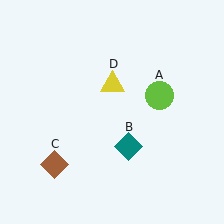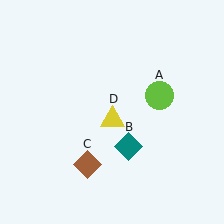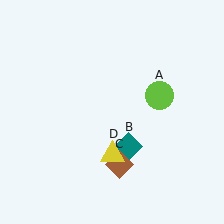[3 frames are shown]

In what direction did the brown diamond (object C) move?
The brown diamond (object C) moved right.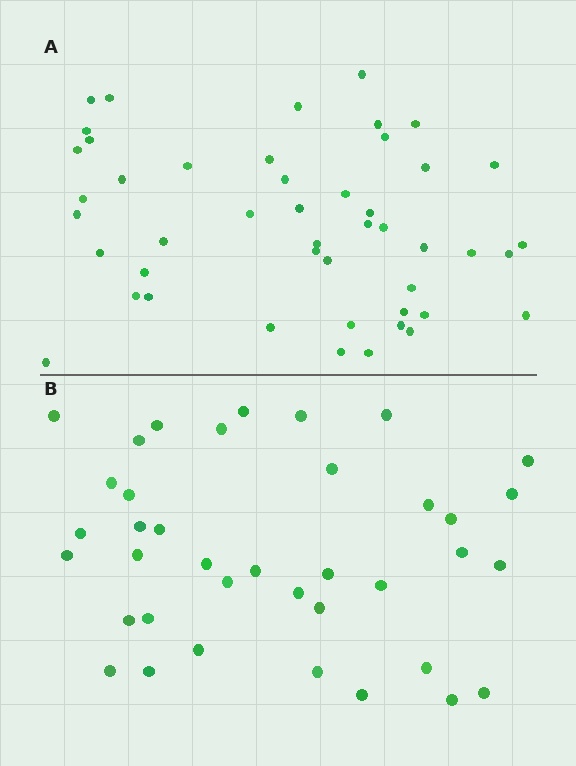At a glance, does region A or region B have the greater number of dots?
Region A (the top region) has more dots.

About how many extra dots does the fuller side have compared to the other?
Region A has roughly 8 or so more dots than region B.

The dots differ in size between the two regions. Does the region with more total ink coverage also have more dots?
No. Region B has more total ink coverage because its dots are larger, but region A actually contains more individual dots. Total area can be misleading — the number of items is what matters here.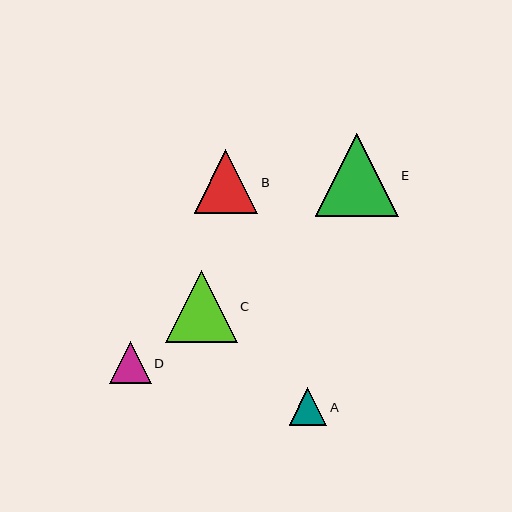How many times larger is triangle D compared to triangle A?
Triangle D is approximately 1.1 times the size of triangle A.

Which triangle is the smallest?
Triangle A is the smallest with a size of approximately 37 pixels.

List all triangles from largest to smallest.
From largest to smallest: E, C, B, D, A.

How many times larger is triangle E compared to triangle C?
Triangle E is approximately 1.2 times the size of triangle C.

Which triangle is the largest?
Triangle E is the largest with a size of approximately 83 pixels.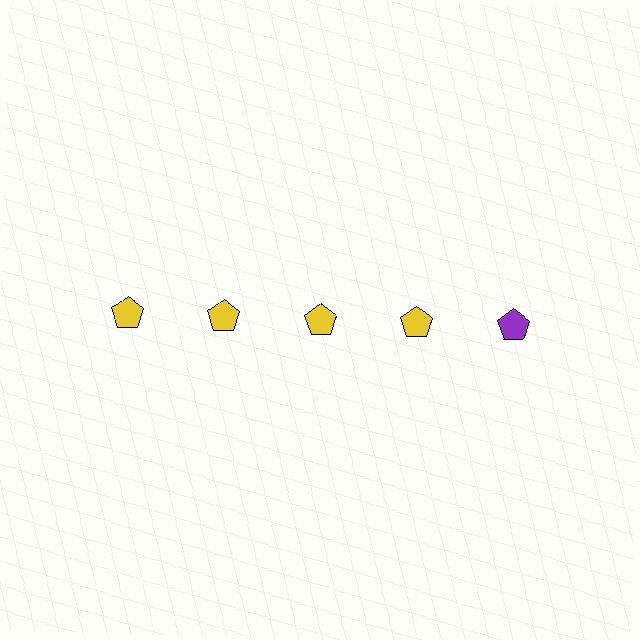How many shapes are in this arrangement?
There are 5 shapes arranged in a grid pattern.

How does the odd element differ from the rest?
It has a different color: purple instead of yellow.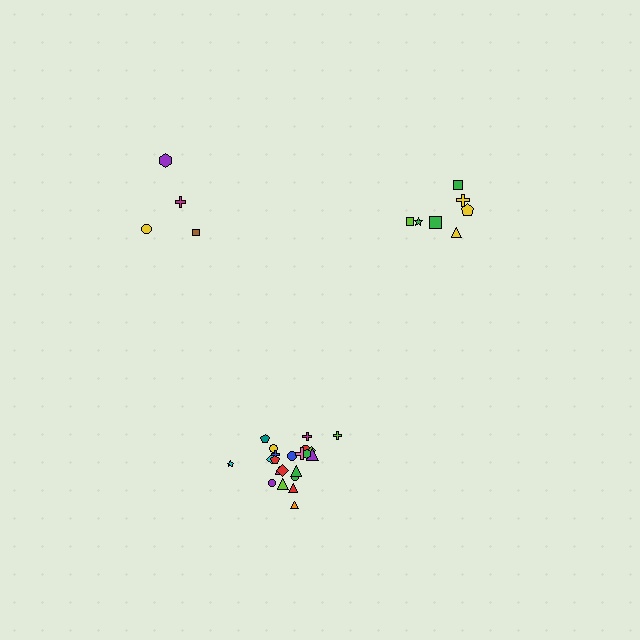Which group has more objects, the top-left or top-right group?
The top-right group.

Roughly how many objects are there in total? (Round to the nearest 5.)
Roughly 35 objects in total.